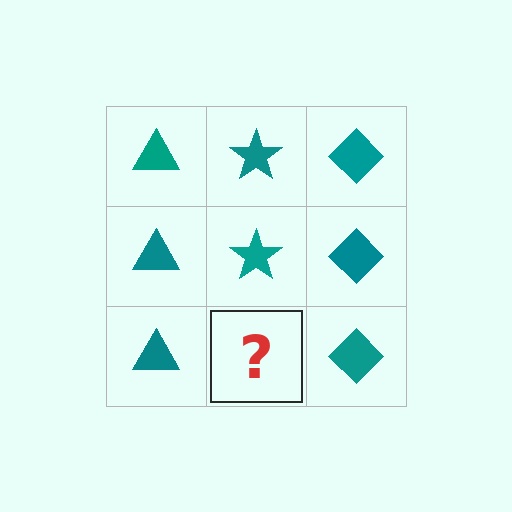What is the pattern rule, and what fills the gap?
The rule is that each column has a consistent shape. The gap should be filled with a teal star.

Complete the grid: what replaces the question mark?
The question mark should be replaced with a teal star.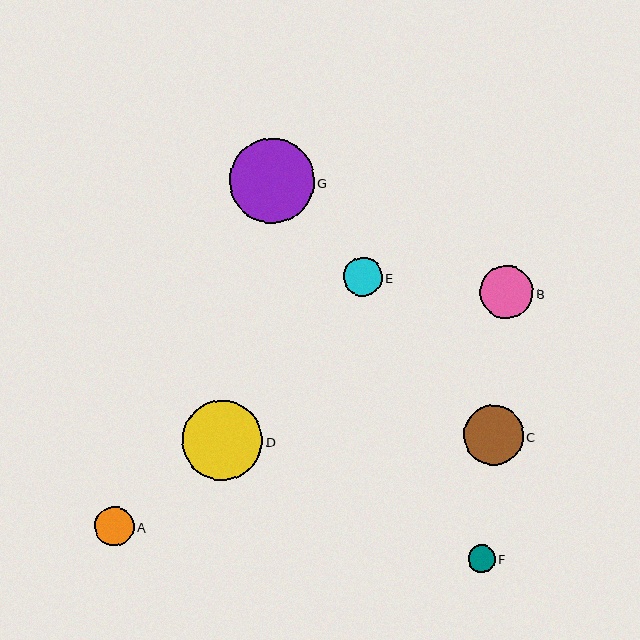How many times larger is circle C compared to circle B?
Circle C is approximately 1.1 times the size of circle B.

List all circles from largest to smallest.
From largest to smallest: G, D, C, B, A, E, F.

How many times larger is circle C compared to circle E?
Circle C is approximately 1.5 times the size of circle E.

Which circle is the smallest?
Circle F is the smallest with a size of approximately 27 pixels.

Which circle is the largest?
Circle G is the largest with a size of approximately 85 pixels.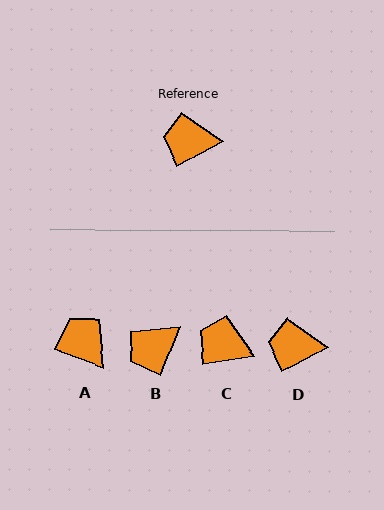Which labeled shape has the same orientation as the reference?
D.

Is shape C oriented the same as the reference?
No, it is off by about 21 degrees.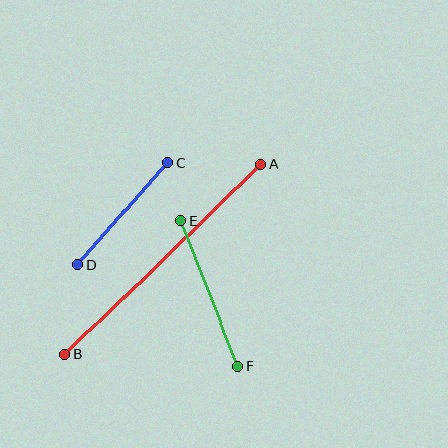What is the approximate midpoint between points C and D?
The midpoint is at approximately (123, 214) pixels.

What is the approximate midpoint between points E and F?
The midpoint is at approximately (209, 293) pixels.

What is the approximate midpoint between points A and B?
The midpoint is at approximately (163, 259) pixels.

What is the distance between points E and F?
The distance is approximately 157 pixels.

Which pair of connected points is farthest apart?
Points A and B are farthest apart.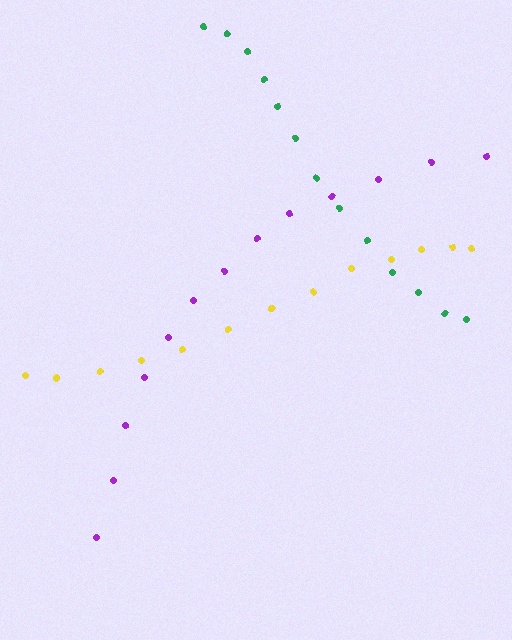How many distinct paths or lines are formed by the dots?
There are 3 distinct paths.